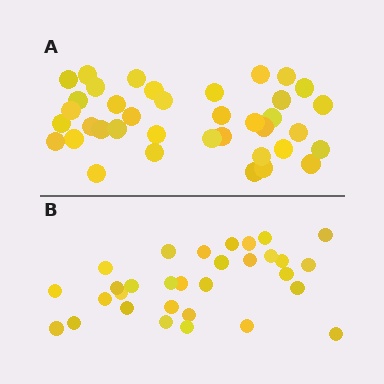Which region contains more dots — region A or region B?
Region A (the top region) has more dots.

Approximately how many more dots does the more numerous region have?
Region A has roughly 8 or so more dots than region B.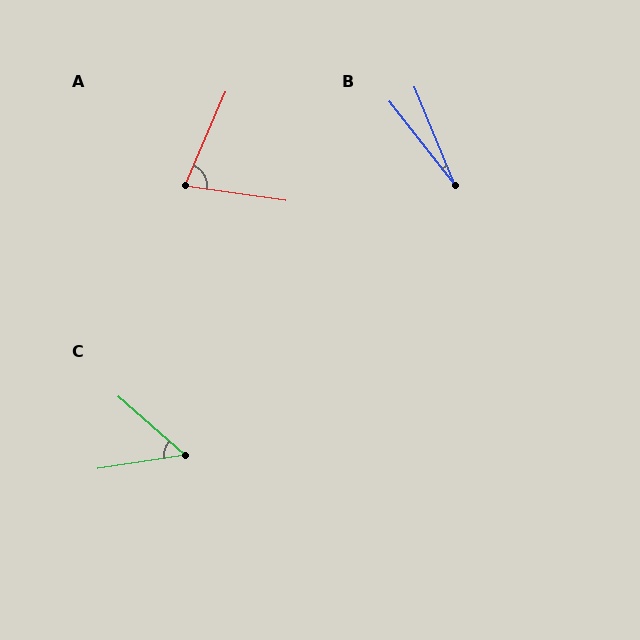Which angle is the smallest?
B, at approximately 15 degrees.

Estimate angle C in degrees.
Approximately 50 degrees.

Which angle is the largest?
A, at approximately 75 degrees.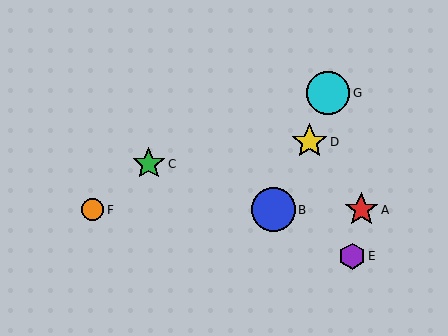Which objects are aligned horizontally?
Objects A, B, F are aligned horizontally.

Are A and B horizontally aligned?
Yes, both are at y≈210.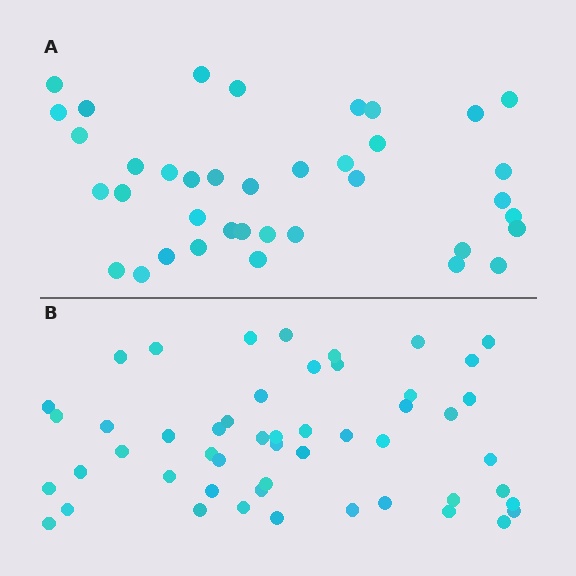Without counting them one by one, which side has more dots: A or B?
Region B (the bottom region) has more dots.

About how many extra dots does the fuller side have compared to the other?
Region B has approximately 15 more dots than region A.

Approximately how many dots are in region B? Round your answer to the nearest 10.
About 50 dots. (The exact count is 51, which rounds to 50.)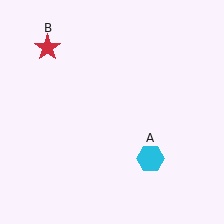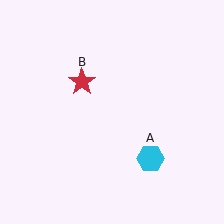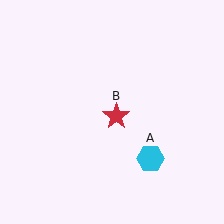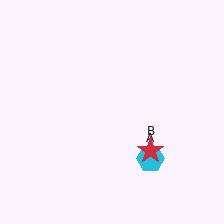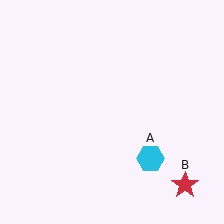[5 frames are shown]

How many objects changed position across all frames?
1 object changed position: red star (object B).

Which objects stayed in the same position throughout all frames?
Cyan hexagon (object A) remained stationary.